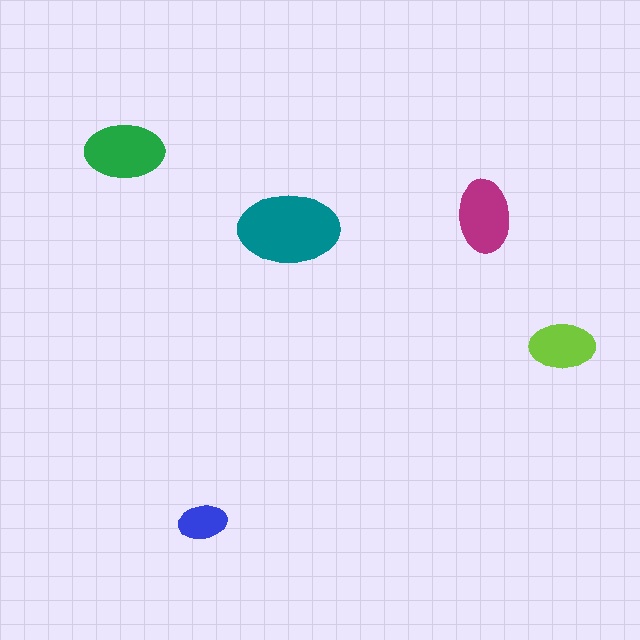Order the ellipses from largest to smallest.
the teal one, the green one, the magenta one, the lime one, the blue one.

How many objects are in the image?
There are 5 objects in the image.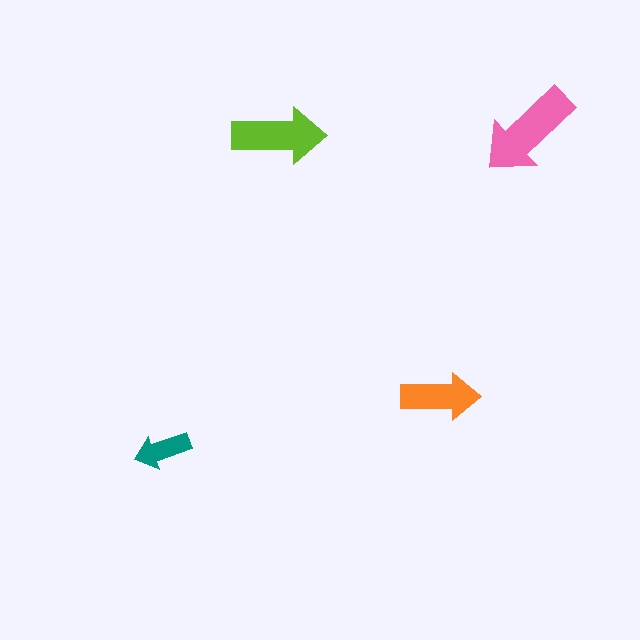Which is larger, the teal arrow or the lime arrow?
The lime one.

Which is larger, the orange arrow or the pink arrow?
The pink one.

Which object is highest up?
The pink arrow is topmost.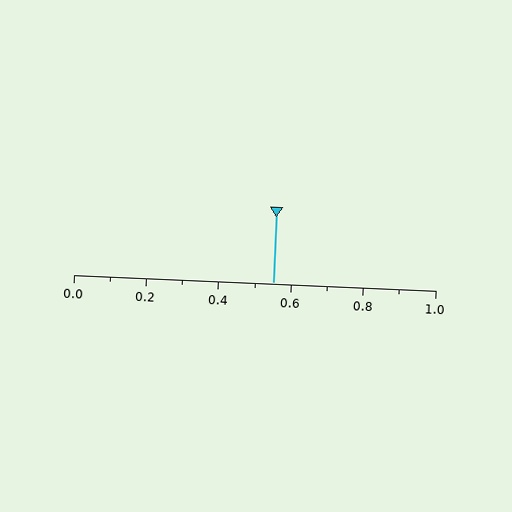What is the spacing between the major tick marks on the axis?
The major ticks are spaced 0.2 apart.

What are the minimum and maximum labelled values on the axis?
The axis runs from 0.0 to 1.0.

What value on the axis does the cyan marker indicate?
The marker indicates approximately 0.55.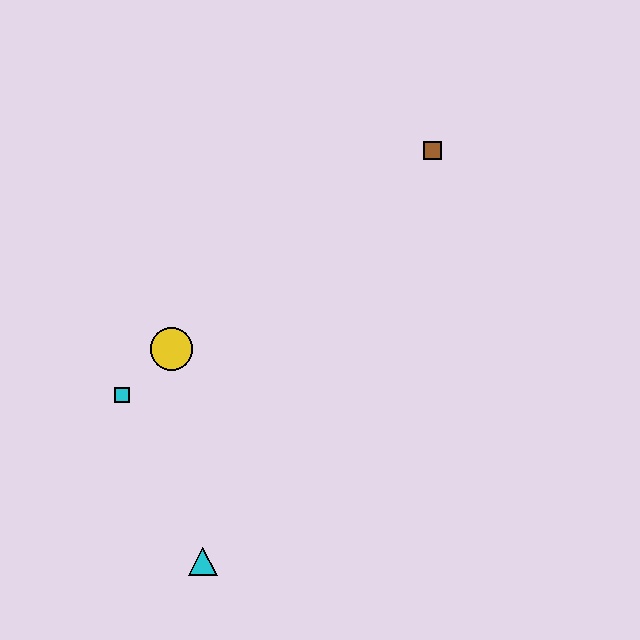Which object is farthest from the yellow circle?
The brown square is farthest from the yellow circle.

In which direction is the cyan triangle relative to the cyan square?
The cyan triangle is below the cyan square.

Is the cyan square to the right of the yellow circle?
No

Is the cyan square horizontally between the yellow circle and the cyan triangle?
No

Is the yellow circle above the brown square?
No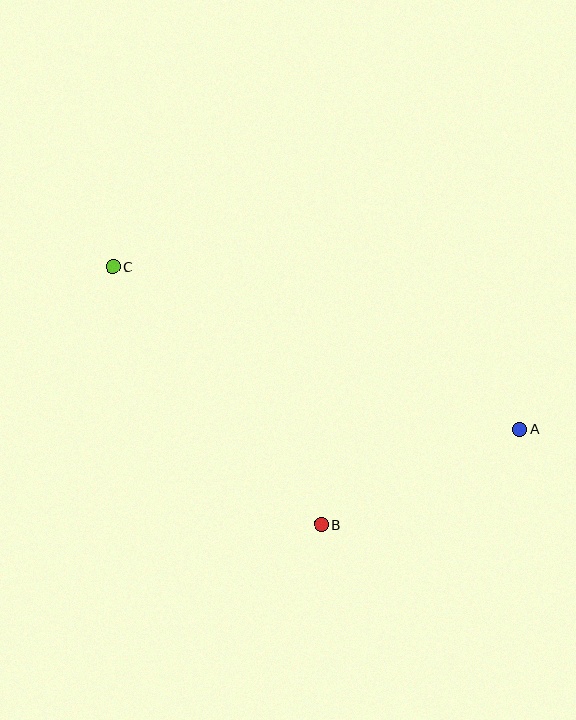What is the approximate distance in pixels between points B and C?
The distance between B and C is approximately 331 pixels.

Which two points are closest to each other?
Points A and B are closest to each other.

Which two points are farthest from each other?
Points A and C are farthest from each other.